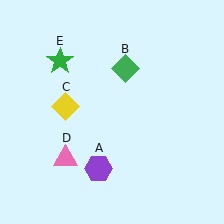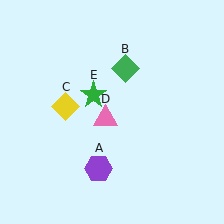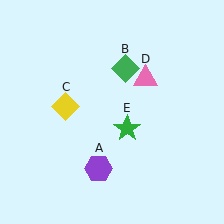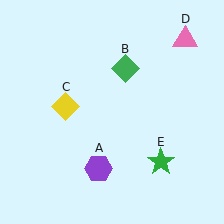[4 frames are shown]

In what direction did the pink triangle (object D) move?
The pink triangle (object D) moved up and to the right.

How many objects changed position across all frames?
2 objects changed position: pink triangle (object D), green star (object E).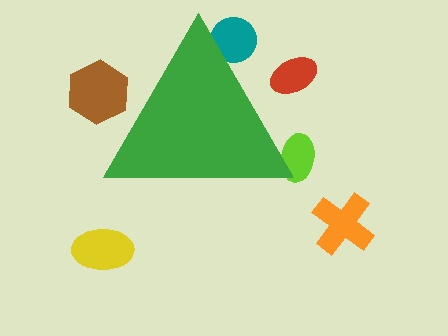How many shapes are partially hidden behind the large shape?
4 shapes are partially hidden.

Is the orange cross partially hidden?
No, the orange cross is fully visible.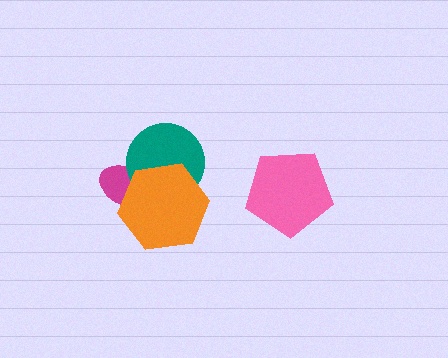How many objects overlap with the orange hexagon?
2 objects overlap with the orange hexagon.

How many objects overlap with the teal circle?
2 objects overlap with the teal circle.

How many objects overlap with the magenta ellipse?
2 objects overlap with the magenta ellipse.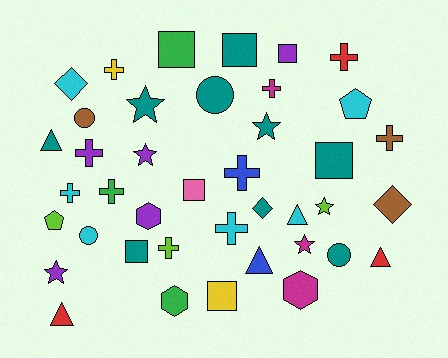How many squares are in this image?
There are 7 squares.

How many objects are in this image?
There are 40 objects.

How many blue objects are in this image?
There are 2 blue objects.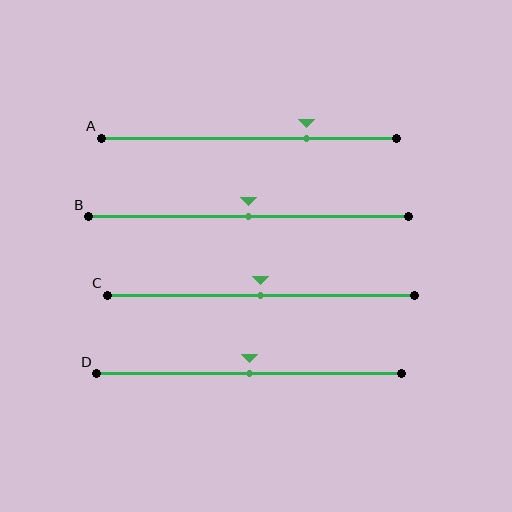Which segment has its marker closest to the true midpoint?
Segment B has its marker closest to the true midpoint.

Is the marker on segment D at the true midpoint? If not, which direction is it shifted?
Yes, the marker on segment D is at the true midpoint.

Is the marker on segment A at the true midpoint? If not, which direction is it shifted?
No, the marker on segment A is shifted to the right by about 20% of the segment length.